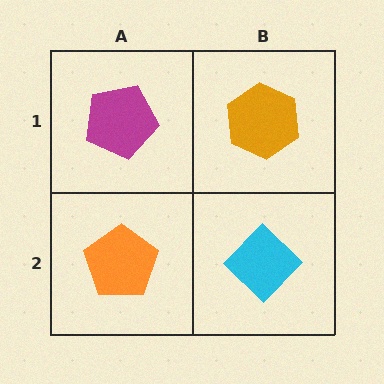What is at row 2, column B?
A cyan diamond.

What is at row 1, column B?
An orange hexagon.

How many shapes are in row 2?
2 shapes.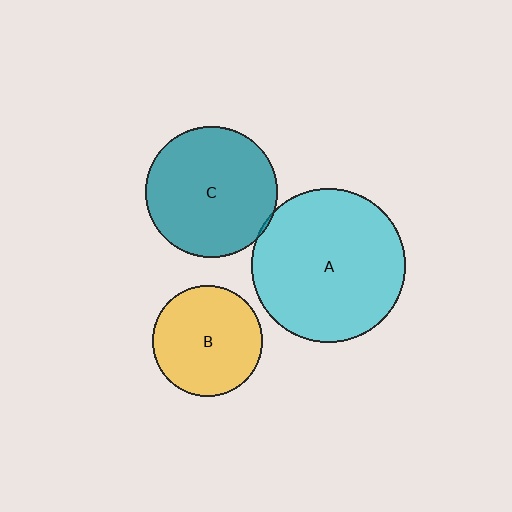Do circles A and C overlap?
Yes.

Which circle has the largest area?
Circle A (cyan).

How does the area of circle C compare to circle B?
Approximately 1.4 times.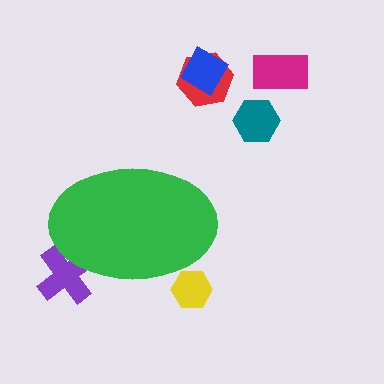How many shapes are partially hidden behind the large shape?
2 shapes are partially hidden.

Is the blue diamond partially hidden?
No, the blue diamond is fully visible.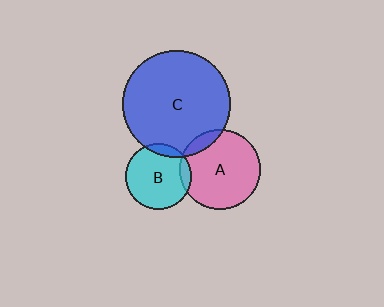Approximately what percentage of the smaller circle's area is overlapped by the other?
Approximately 10%.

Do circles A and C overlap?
Yes.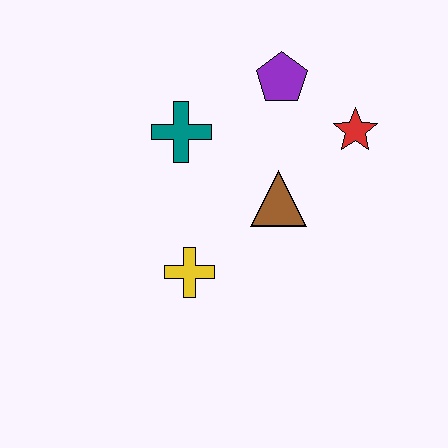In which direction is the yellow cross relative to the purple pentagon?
The yellow cross is below the purple pentagon.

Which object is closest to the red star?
The purple pentagon is closest to the red star.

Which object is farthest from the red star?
The yellow cross is farthest from the red star.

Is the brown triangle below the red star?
Yes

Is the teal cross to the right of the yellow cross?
No